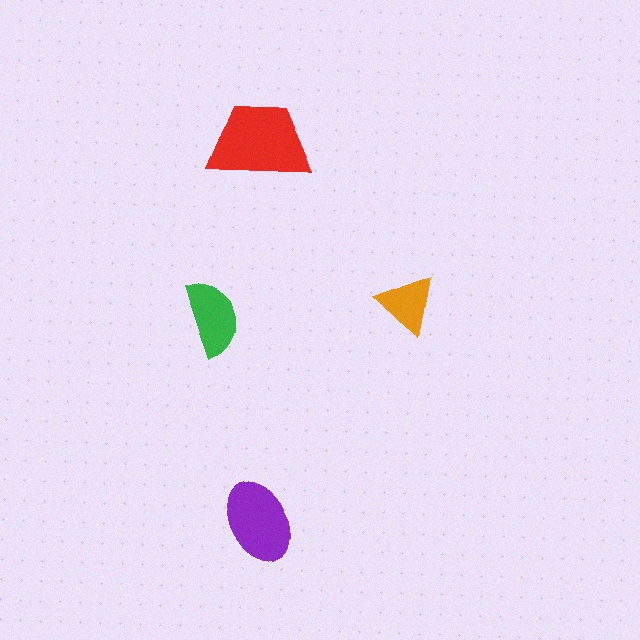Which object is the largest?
The red trapezoid.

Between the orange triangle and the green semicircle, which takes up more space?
The green semicircle.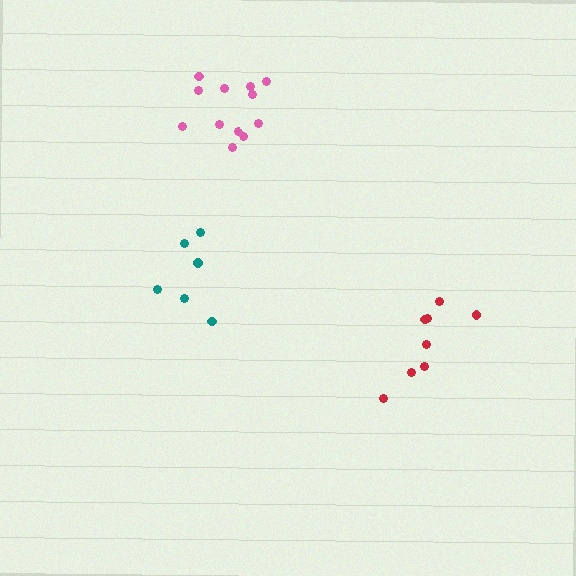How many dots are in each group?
Group 1: 8 dots, Group 2: 7 dots, Group 3: 12 dots (27 total).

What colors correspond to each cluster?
The clusters are colored: red, teal, pink.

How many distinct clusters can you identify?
There are 3 distinct clusters.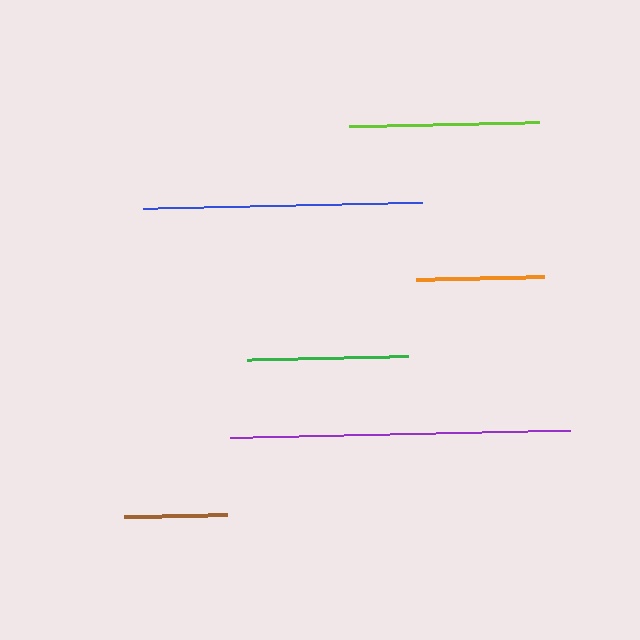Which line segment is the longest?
The purple line is the longest at approximately 340 pixels.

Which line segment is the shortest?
The brown line is the shortest at approximately 103 pixels.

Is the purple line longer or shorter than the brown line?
The purple line is longer than the brown line.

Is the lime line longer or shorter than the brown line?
The lime line is longer than the brown line.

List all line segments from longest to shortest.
From longest to shortest: purple, blue, lime, green, orange, brown.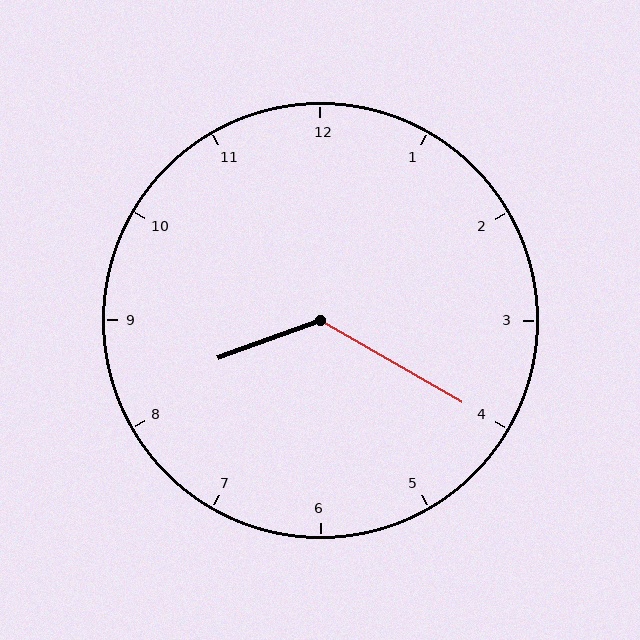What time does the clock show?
8:20.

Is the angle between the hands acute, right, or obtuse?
It is obtuse.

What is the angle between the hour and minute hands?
Approximately 130 degrees.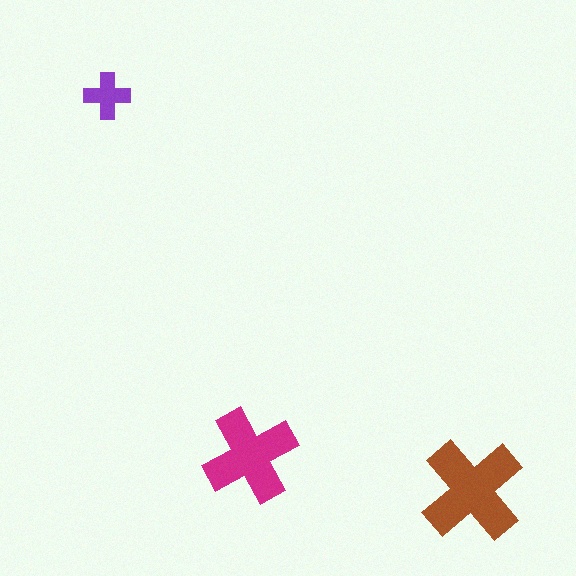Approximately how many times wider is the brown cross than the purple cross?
About 2.5 times wider.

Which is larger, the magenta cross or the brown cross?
The brown one.